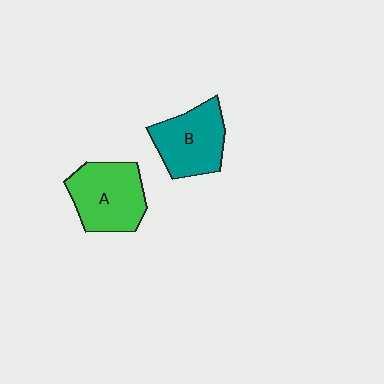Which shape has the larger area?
Shape A (green).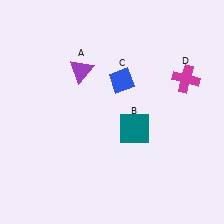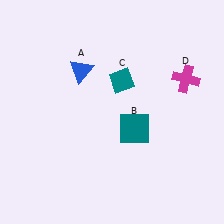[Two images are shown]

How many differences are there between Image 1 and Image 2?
There are 2 differences between the two images.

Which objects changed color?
A changed from purple to blue. C changed from blue to teal.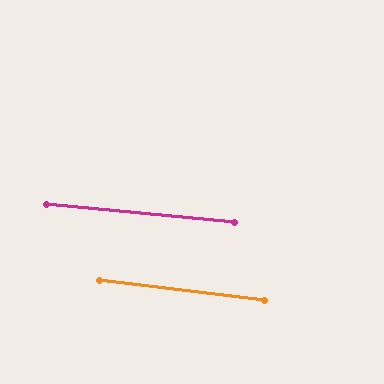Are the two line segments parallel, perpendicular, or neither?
Parallel — their directions differ by only 1.1°.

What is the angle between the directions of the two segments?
Approximately 1 degree.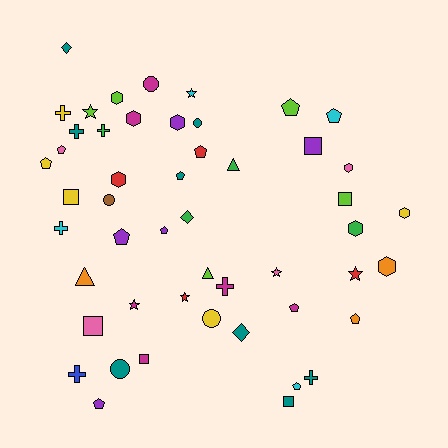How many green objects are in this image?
There are 4 green objects.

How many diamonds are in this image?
There are 3 diamonds.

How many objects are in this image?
There are 50 objects.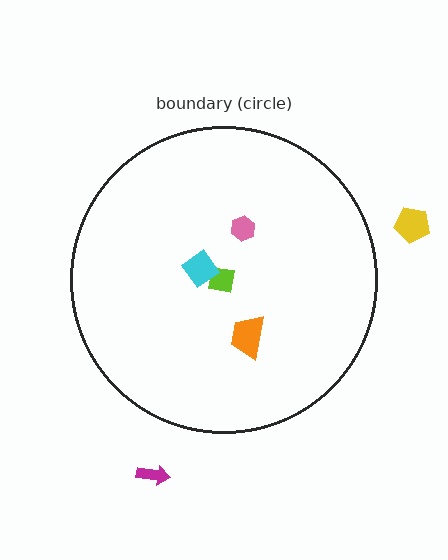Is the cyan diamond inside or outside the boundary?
Inside.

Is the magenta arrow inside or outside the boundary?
Outside.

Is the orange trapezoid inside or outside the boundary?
Inside.